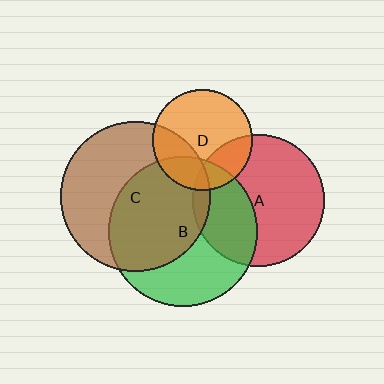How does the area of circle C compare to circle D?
Approximately 2.2 times.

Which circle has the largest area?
Circle C (brown).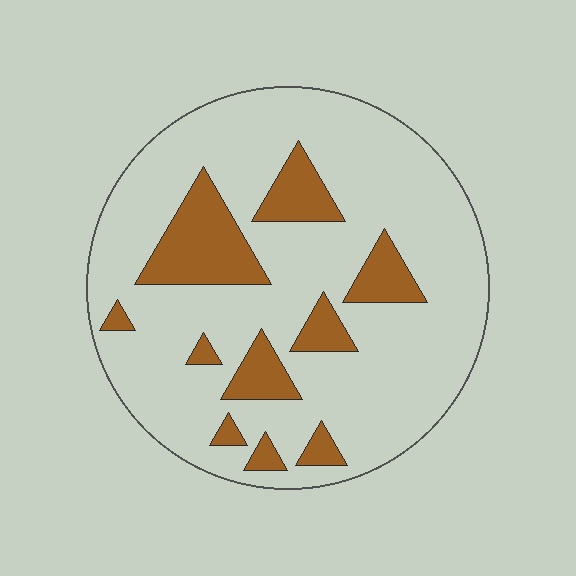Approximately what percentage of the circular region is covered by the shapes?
Approximately 20%.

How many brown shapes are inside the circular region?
10.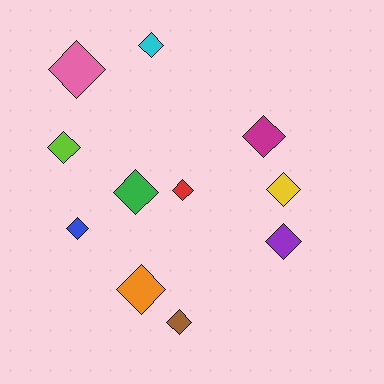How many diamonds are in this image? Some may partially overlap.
There are 11 diamonds.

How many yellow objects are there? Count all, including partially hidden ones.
There is 1 yellow object.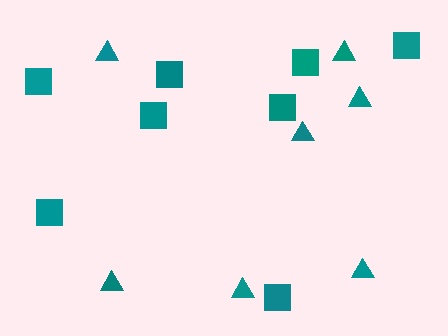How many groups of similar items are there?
There are 2 groups: one group of triangles (7) and one group of squares (8).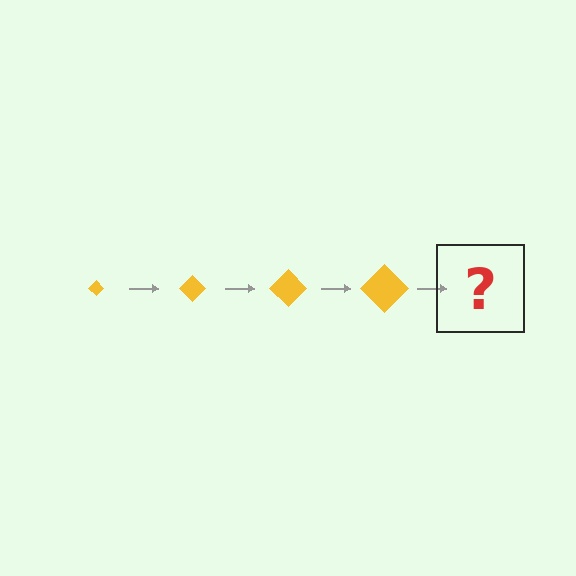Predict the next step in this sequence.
The next step is a yellow diamond, larger than the previous one.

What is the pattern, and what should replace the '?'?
The pattern is that the diamond gets progressively larger each step. The '?' should be a yellow diamond, larger than the previous one.